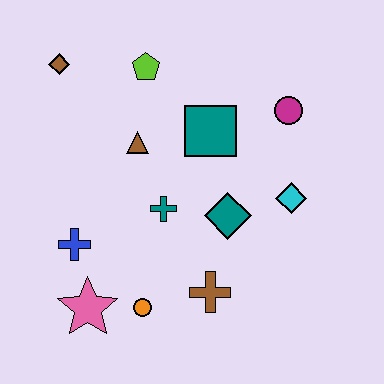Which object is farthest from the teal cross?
The brown diamond is farthest from the teal cross.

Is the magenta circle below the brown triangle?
No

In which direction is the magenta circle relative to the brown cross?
The magenta circle is above the brown cross.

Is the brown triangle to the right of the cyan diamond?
No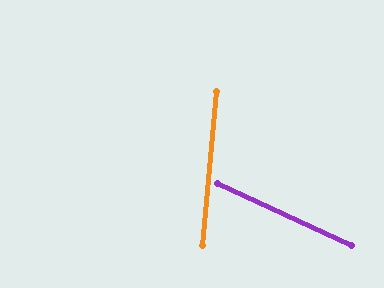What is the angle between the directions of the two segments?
Approximately 70 degrees.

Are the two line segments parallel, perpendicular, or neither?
Neither parallel nor perpendicular — they differ by about 70°.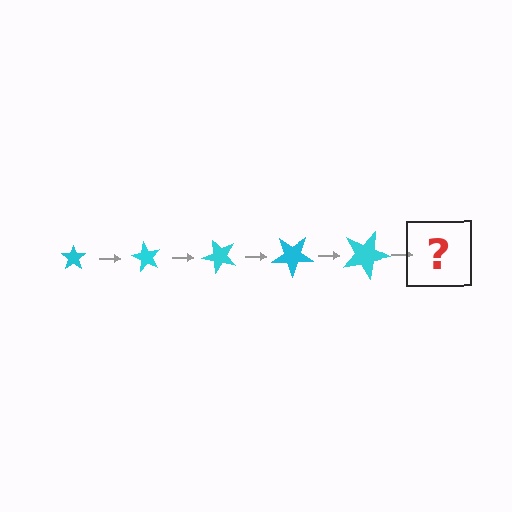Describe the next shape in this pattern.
It should be a star, larger than the previous one and rotated 300 degrees from the start.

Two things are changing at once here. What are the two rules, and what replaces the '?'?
The two rules are that the star grows larger each step and it rotates 60 degrees each step. The '?' should be a star, larger than the previous one and rotated 300 degrees from the start.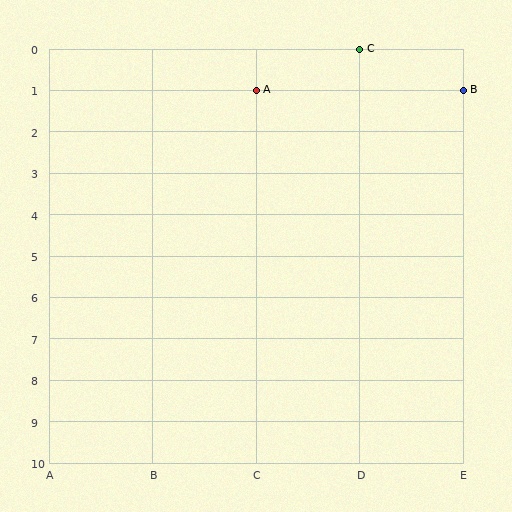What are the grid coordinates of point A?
Point A is at grid coordinates (C, 1).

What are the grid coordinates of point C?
Point C is at grid coordinates (D, 0).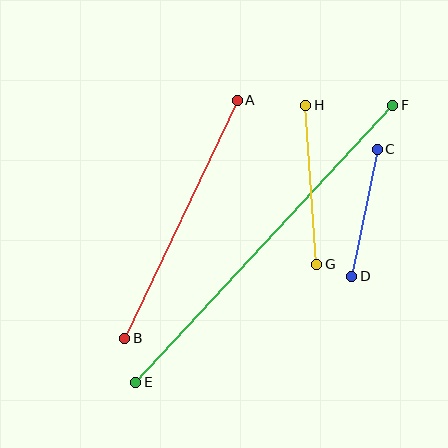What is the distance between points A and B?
The distance is approximately 263 pixels.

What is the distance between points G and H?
The distance is approximately 159 pixels.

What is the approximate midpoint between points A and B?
The midpoint is at approximately (181, 219) pixels.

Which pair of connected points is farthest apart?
Points E and F are farthest apart.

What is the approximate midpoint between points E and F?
The midpoint is at approximately (264, 244) pixels.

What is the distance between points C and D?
The distance is approximately 129 pixels.